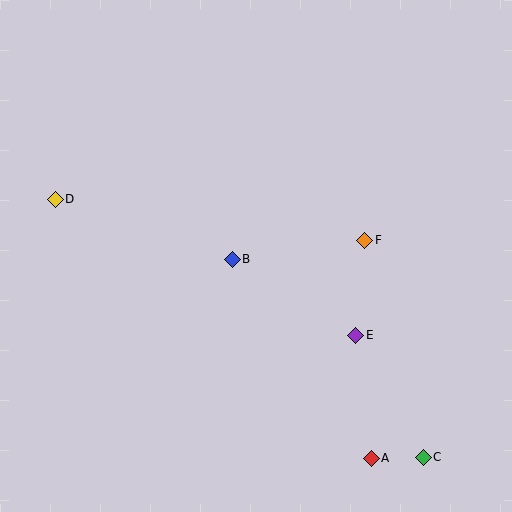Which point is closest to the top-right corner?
Point F is closest to the top-right corner.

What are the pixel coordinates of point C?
Point C is at (423, 457).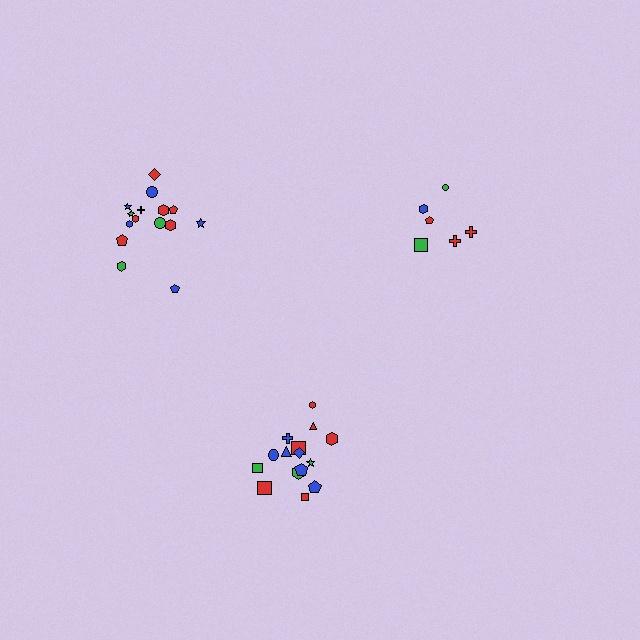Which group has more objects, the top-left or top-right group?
The top-left group.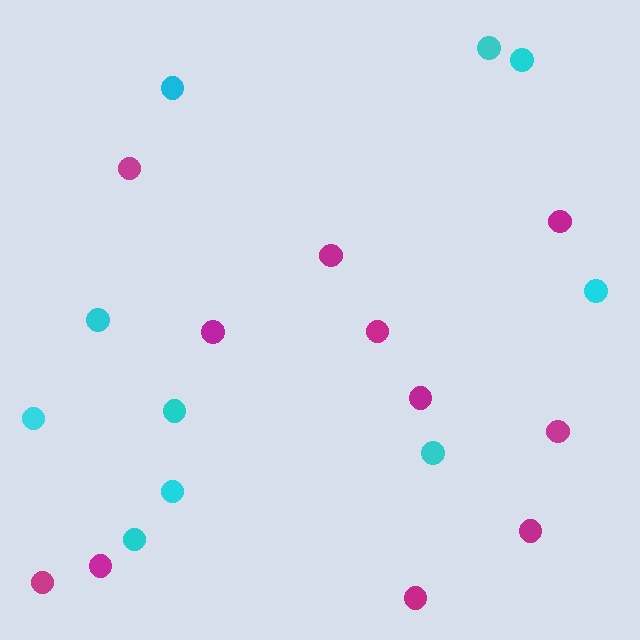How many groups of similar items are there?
There are 2 groups: one group of magenta circles (11) and one group of cyan circles (10).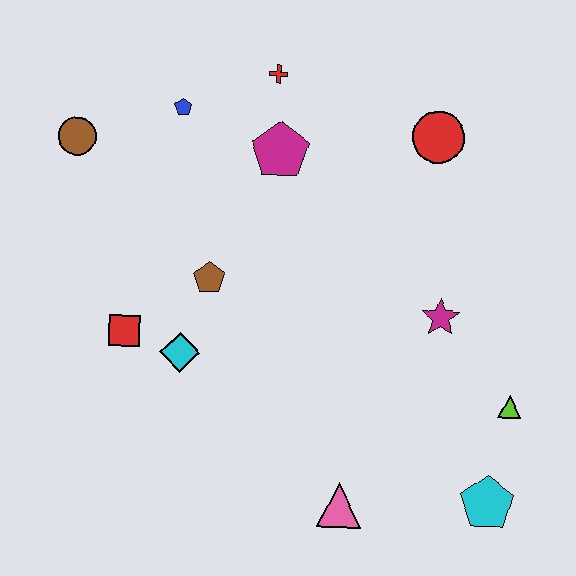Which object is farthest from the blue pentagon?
The cyan pentagon is farthest from the blue pentagon.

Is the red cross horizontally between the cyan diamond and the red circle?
Yes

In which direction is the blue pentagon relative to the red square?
The blue pentagon is above the red square.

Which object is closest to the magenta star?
The lime triangle is closest to the magenta star.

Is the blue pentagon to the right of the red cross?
No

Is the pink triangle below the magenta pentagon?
Yes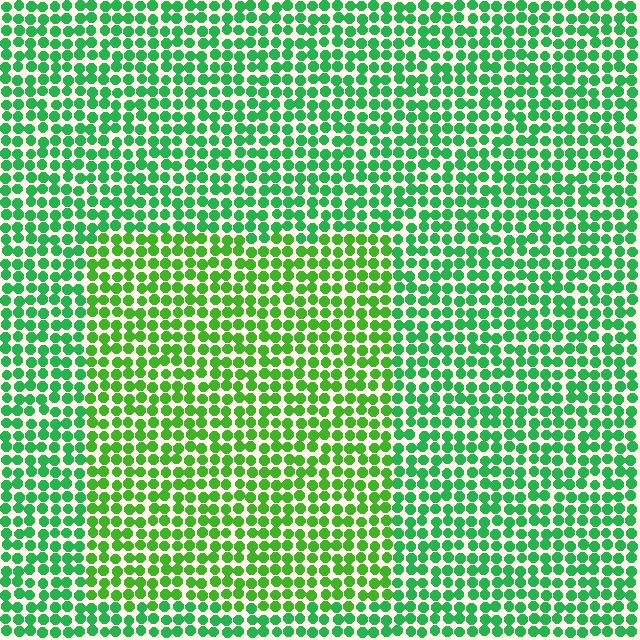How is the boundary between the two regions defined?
The boundary is defined purely by a slight shift in hue (about 29 degrees). Spacing, size, and orientation are identical on both sides.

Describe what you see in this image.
The image is filled with small green elements in a uniform arrangement. A rectangle-shaped region is visible where the elements are tinted to a slightly different hue, forming a subtle color boundary.